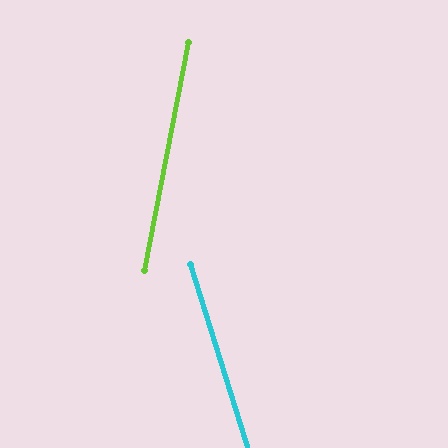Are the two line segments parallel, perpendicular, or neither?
Neither parallel nor perpendicular — they differ by about 28°.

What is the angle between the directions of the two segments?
Approximately 28 degrees.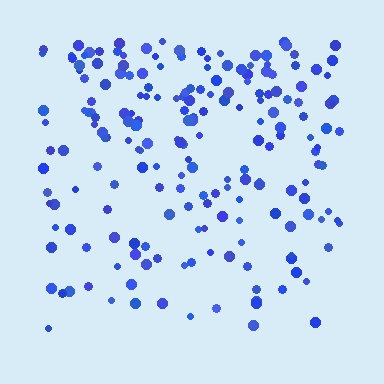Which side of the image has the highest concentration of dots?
The top.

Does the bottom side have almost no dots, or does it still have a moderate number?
Still a moderate number, just noticeably fewer than the top.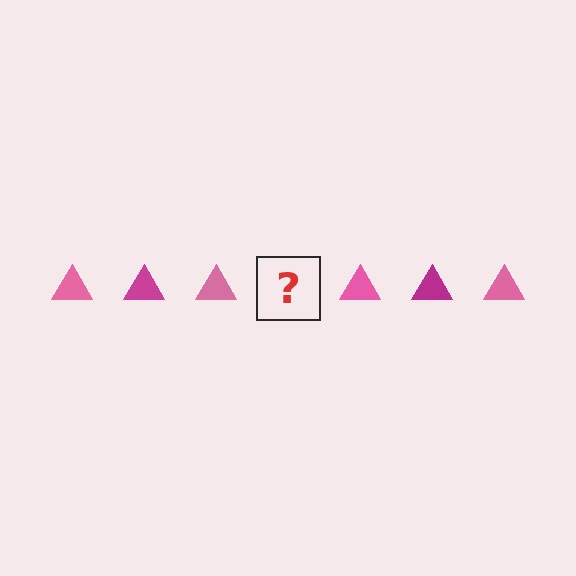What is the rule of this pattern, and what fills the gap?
The rule is that the pattern cycles through pink, magenta triangles. The gap should be filled with a magenta triangle.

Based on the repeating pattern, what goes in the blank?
The blank should be a magenta triangle.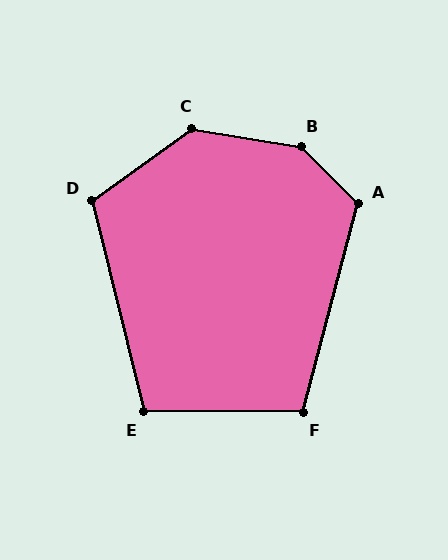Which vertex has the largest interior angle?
B, at approximately 144 degrees.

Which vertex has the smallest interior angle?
E, at approximately 104 degrees.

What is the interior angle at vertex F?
Approximately 105 degrees (obtuse).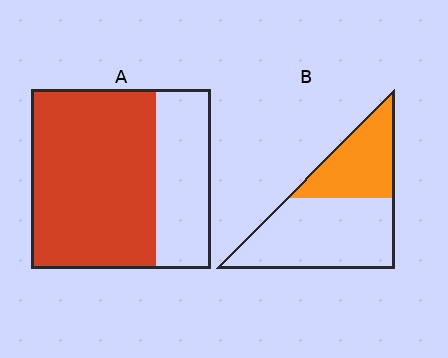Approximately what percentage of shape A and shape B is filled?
A is approximately 70% and B is approximately 35%.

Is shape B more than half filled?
No.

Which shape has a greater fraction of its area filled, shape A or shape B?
Shape A.